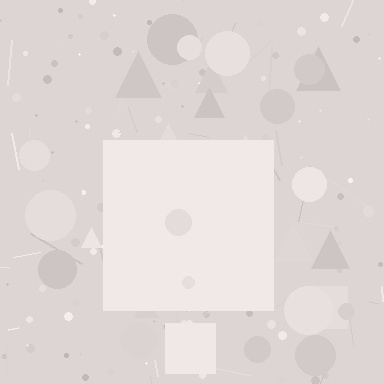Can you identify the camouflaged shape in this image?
The camouflaged shape is a square.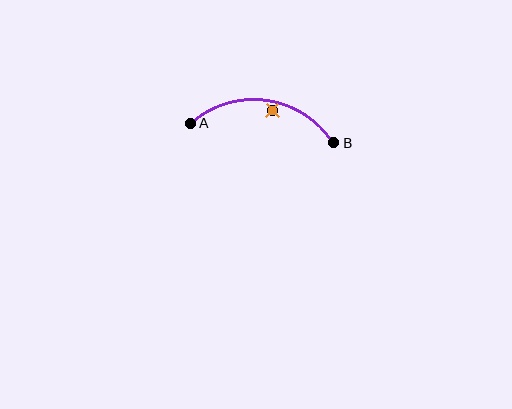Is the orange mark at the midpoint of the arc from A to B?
No — the orange mark does not lie on the arc at all. It sits slightly inside the curve.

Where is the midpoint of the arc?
The arc midpoint is the point on the curve farthest from the straight line joining A and B. It sits above that line.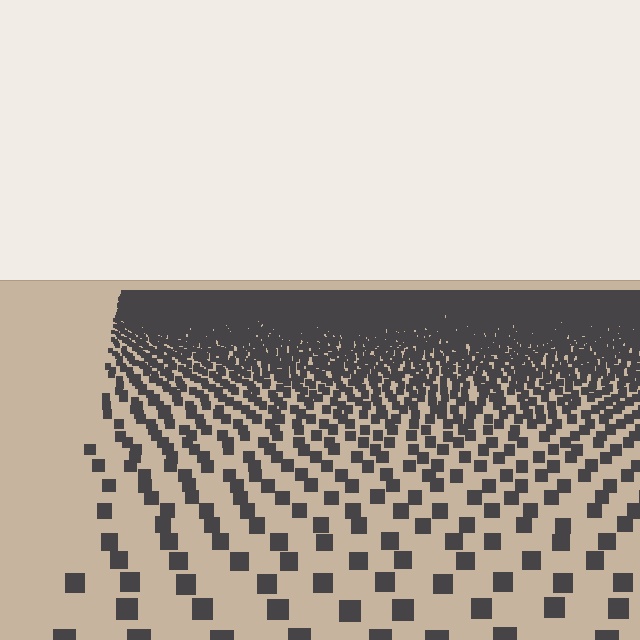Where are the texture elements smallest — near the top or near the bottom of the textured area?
Near the top.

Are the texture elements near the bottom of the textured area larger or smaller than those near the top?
Larger. Near the bottom, elements are closer to the viewer and appear at a bigger on-screen size.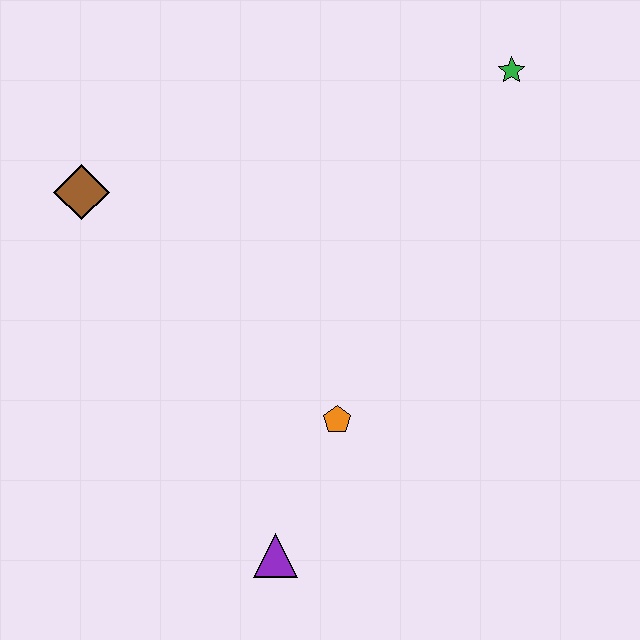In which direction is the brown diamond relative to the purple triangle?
The brown diamond is above the purple triangle.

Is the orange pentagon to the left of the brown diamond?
No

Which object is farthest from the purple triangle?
The green star is farthest from the purple triangle.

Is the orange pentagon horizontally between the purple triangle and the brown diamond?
No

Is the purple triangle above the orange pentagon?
No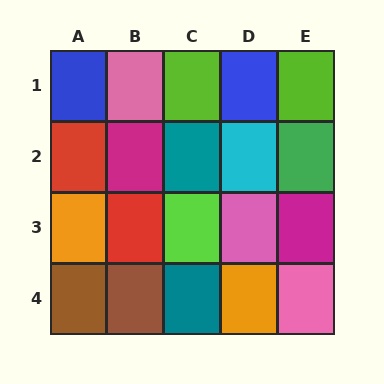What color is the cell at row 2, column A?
Red.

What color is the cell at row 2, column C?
Teal.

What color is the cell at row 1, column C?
Lime.